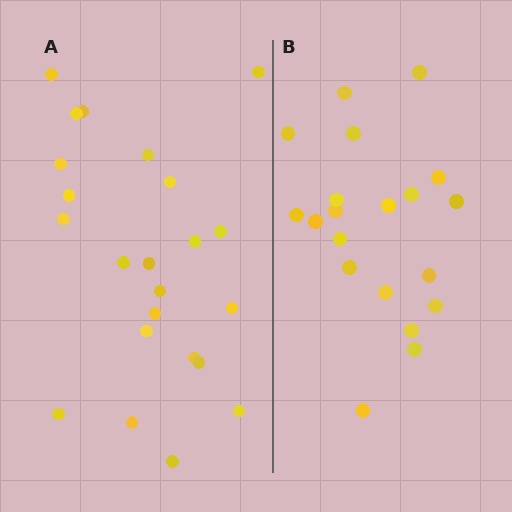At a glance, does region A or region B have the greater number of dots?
Region A (the left region) has more dots.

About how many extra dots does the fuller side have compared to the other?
Region A has just a few more — roughly 2 or 3 more dots than region B.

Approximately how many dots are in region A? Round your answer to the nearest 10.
About 20 dots. (The exact count is 23, which rounds to 20.)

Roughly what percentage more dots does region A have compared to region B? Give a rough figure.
About 15% more.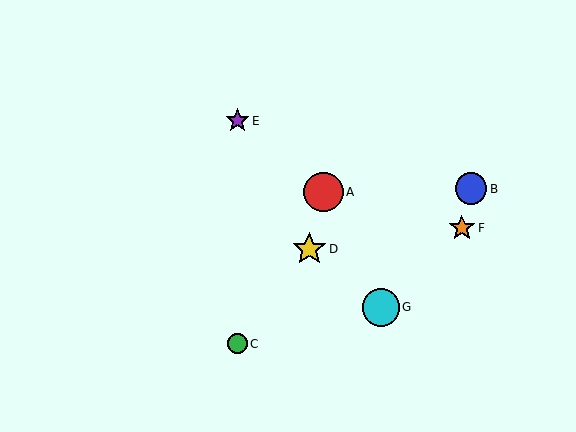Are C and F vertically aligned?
No, C is at x≈237 and F is at x≈462.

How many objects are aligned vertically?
2 objects (C, E) are aligned vertically.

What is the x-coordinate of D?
Object D is at x≈309.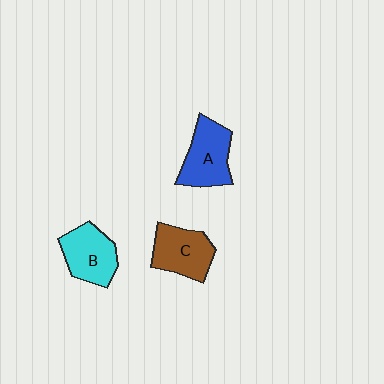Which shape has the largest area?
Shape A (blue).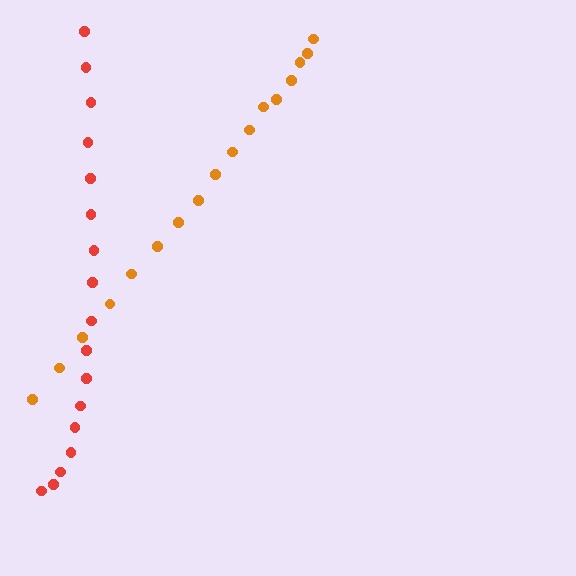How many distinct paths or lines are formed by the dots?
There are 2 distinct paths.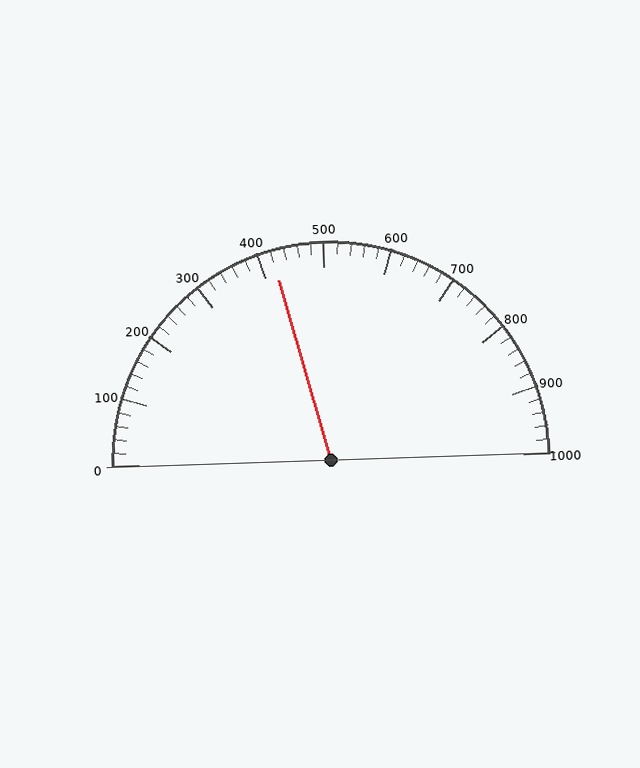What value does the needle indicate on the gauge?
The needle indicates approximately 420.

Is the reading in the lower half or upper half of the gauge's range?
The reading is in the lower half of the range (0 to 1000).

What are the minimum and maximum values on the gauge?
The gauge ranges from 0 to 1000.